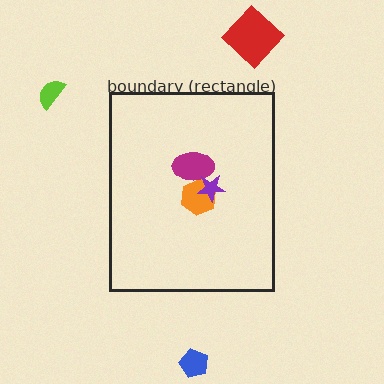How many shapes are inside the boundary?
3 inside, 3 outside.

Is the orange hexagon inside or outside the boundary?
Inside.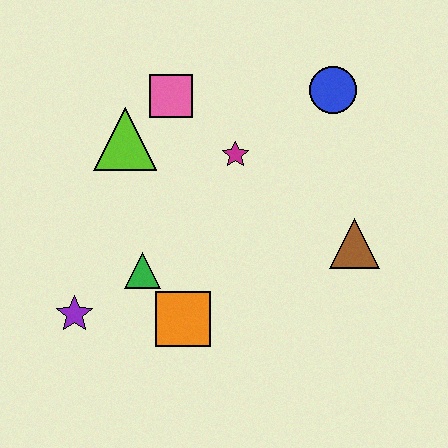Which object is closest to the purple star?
The green triangle is closest to the purple star.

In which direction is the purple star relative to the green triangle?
The purple star is to the left of the green triangle.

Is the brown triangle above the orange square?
Yes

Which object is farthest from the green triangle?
The blue circle is farthest from the green triangle.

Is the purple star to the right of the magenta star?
No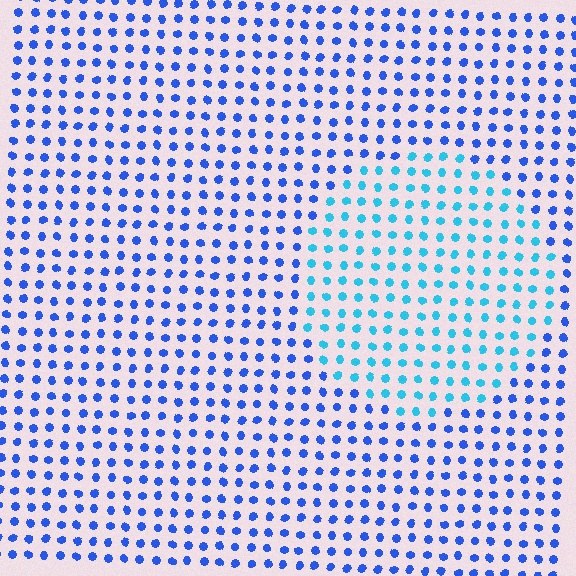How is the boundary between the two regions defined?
The boundary is defined purely by a slight shift in hue (about 35 degrees). Spacing, size, and orientation are identical on both sides.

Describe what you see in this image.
The image is filled with small blue elements in a uniform arrangement. A circle-shaped region is visible where the elements are tinted to a slightly different hue, forming a subtle color boundary.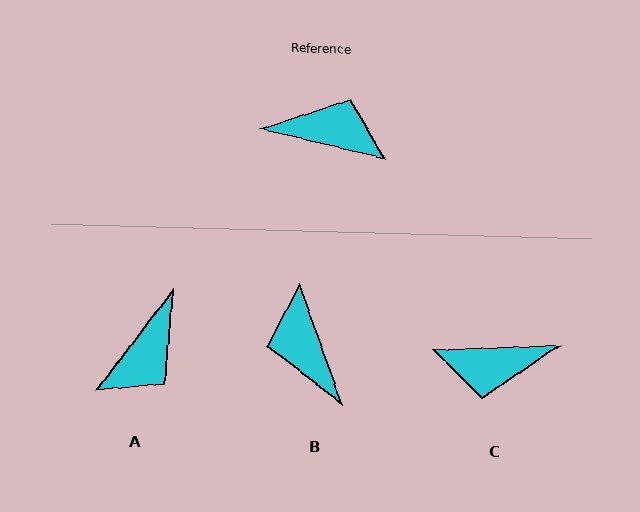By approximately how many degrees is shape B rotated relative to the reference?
Approximately 123 degrees counter-clockwise.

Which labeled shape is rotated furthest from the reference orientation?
C, about 164 degrees away.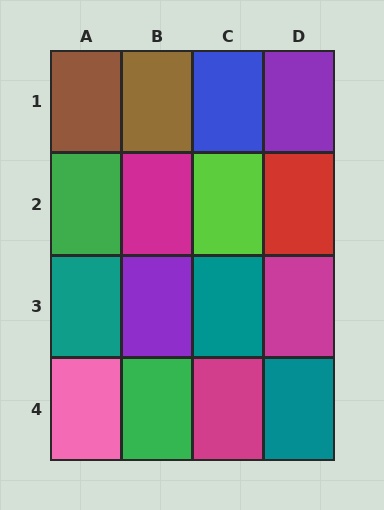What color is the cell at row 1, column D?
Purple.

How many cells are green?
2 cells are green.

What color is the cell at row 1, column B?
Brown.